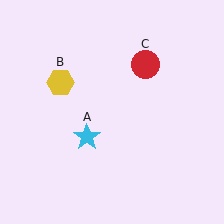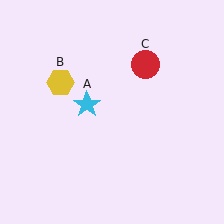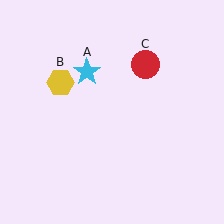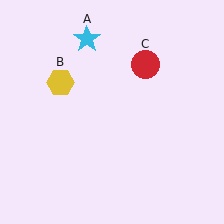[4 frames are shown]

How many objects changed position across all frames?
1 object changed position: cyan star (object A).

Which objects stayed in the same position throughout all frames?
Yellow hexagon (object B) and red circle (object C) remained stationary.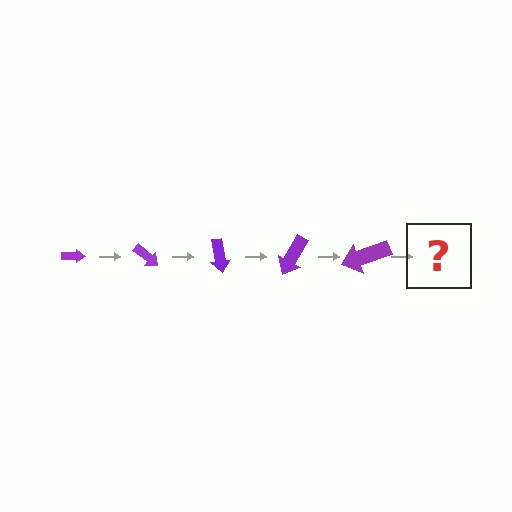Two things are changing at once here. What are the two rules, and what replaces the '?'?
The two rules are that the arrow grows larger each step and it rotates 40 degrees each step. The '?' should be an arrow, larger than the previous one and rotated 200 degrees from the start.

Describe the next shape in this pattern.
It should be an arrow, larger than the previous one and rotated 200 degrees from the start.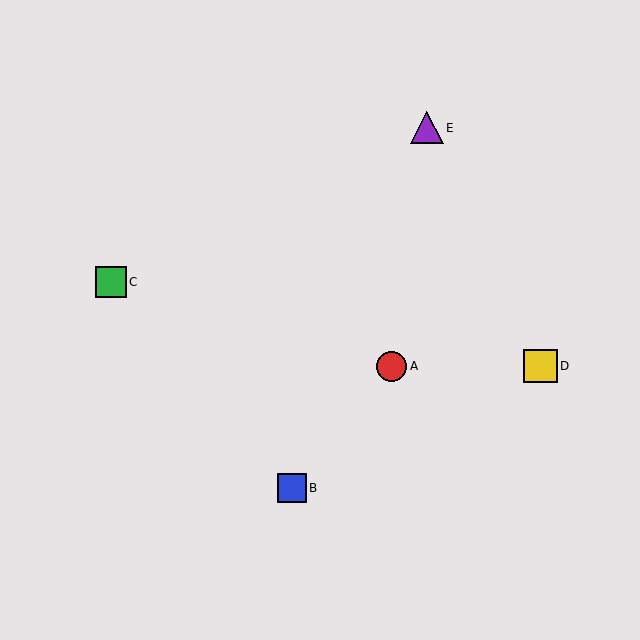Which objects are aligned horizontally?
Objects A, D are aligned horizontally.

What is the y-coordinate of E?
Object E is at y≈128.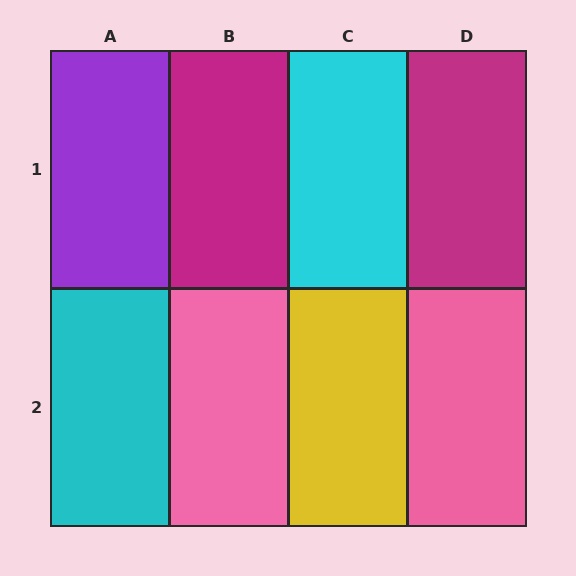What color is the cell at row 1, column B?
Magenta.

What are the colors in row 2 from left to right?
Cyan, pink, yellow, pink.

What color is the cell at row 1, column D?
Magenta.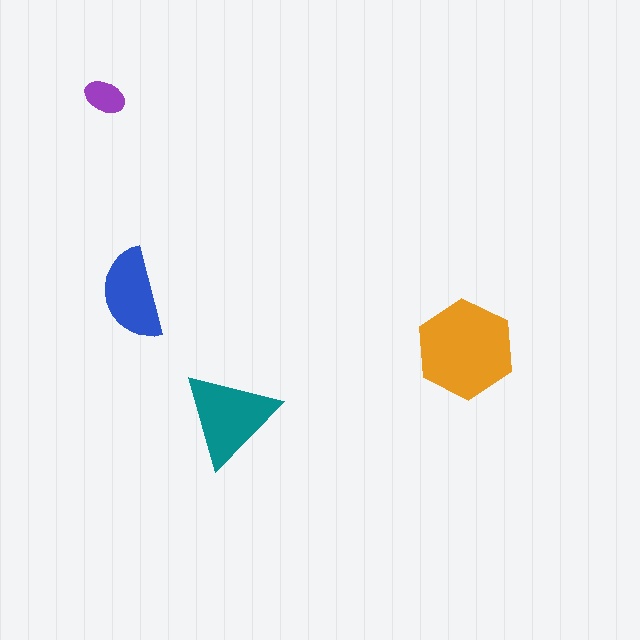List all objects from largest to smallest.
The orange hexagon, the teal triangle, the blue semicircle, the purple ellipse.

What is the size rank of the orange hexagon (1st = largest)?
1st.